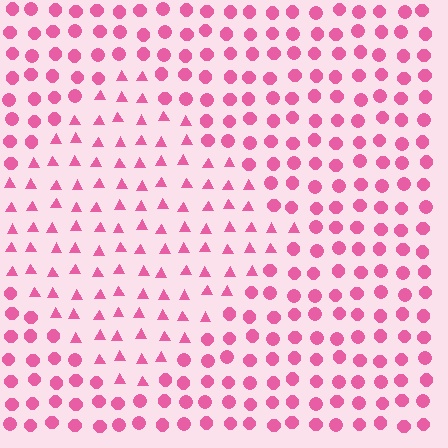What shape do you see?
I see a diamond.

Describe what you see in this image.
The image is filled with small pink elements arranged in a uniform grid. A diamond-shaped region contains triangles, while the surrounding area contains circles. The boundary is defined purely by the change in element shape.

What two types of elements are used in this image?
The image uses triangles inside the diamond region and circles outside it.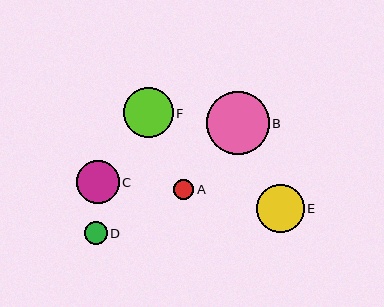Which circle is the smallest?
Circle A is the smallest with a size of approximately 20 pixels.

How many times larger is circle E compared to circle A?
Circle E is approximately 2.4 times the size of circle A.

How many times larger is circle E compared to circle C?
Circle E is approximately 1.1 times the size of circle C.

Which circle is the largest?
Circle B is the largest with a size of approximately 63 pixels.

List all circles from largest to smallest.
From largest to smallest: B, F, E, C, D, A.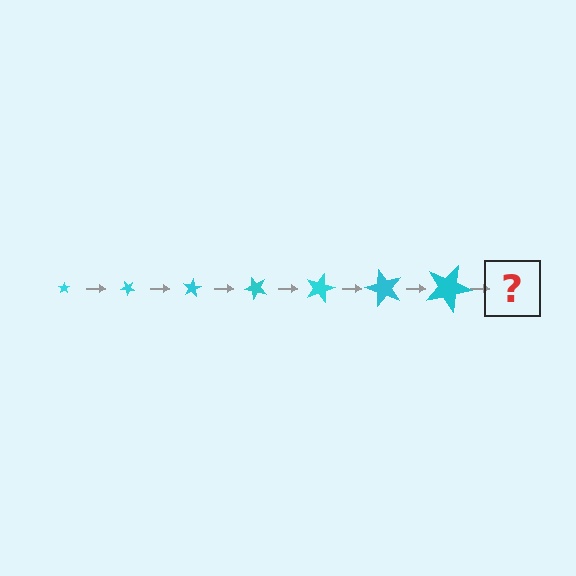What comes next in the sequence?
The next element should be a star, larger than the previous one and rotated 280 degrees from the start.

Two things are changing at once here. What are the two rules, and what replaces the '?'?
The two rules are that the star grows larger each step and it rotates 40 degrees each step. The '?' should be a star, larger than the previous one and rotated 280 degrees from the start.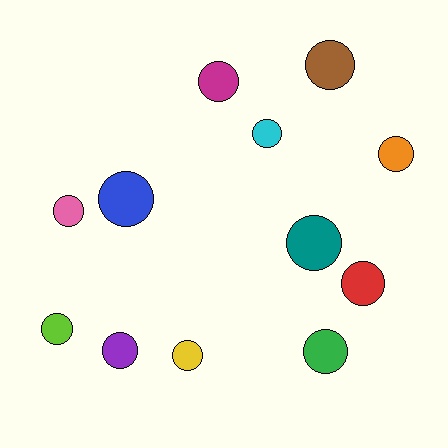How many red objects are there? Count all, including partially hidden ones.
There is 1 red object.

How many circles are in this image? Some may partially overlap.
There are 12 circles.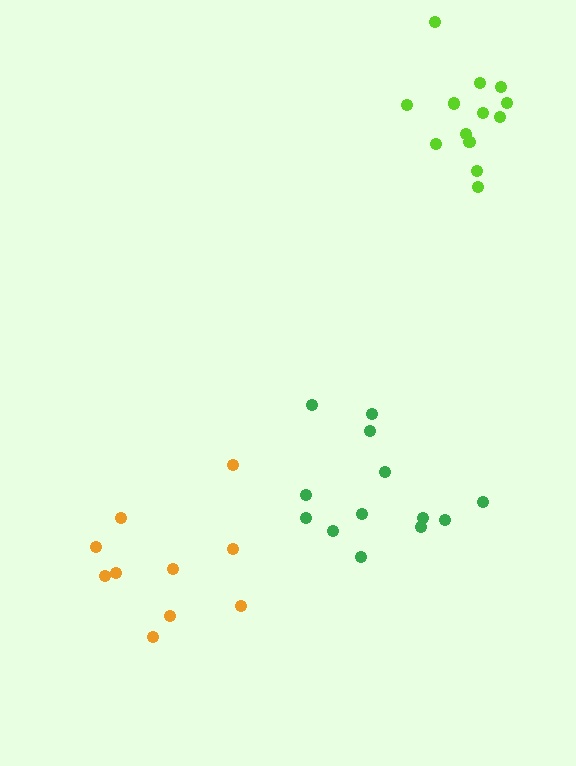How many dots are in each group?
Group 1: 13 dots, Group 2: 10 dots, Group 3: 13 dots (36 total).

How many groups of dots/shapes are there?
There are 3 groups.